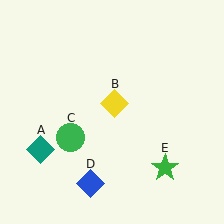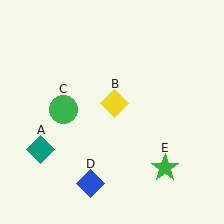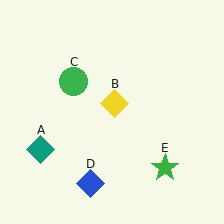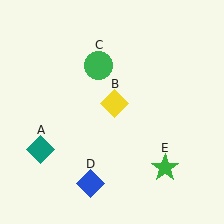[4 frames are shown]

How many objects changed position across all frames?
1 object changed position: green circle (object C).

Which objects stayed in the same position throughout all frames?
Teal diamond (object A) and yellow diamond (object B) and blue diamond (object D) and green star (object E) remained stationary.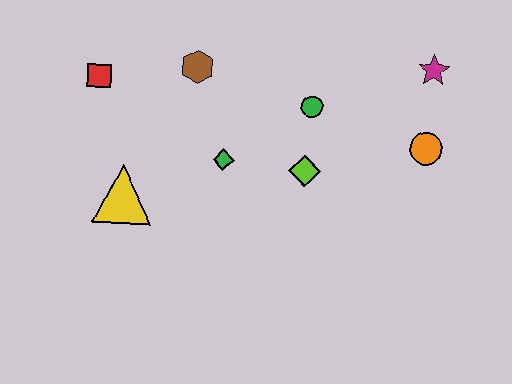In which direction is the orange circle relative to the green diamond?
The orange circle is to the right of the green diamond.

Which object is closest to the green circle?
The lime diamond is closest to the green circle.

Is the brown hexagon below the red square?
No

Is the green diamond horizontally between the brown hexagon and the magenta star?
Yes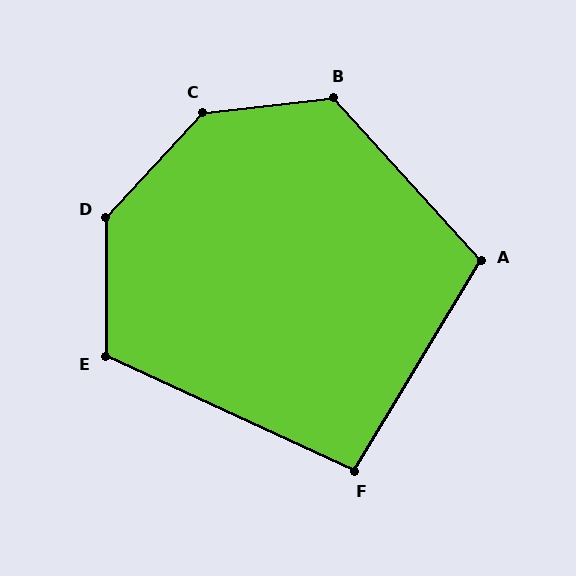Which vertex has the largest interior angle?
C, at approximately 139 degrees.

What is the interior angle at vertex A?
Approximately 107 degrees (obtuse).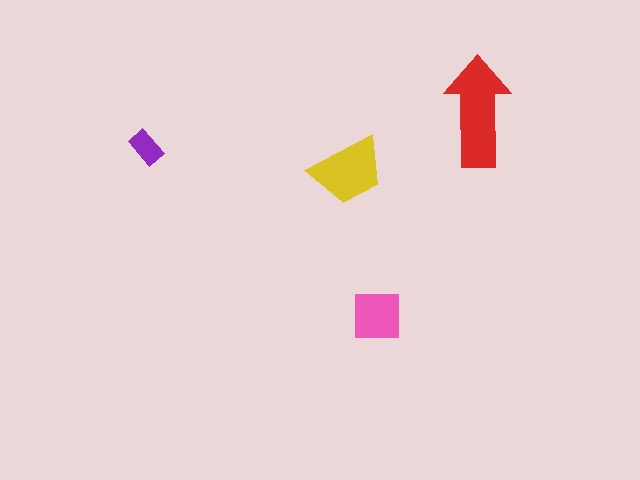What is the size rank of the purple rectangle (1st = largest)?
4th.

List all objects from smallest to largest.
The purple rectangle, the pink square, the yellow trapezoid, the red arrow.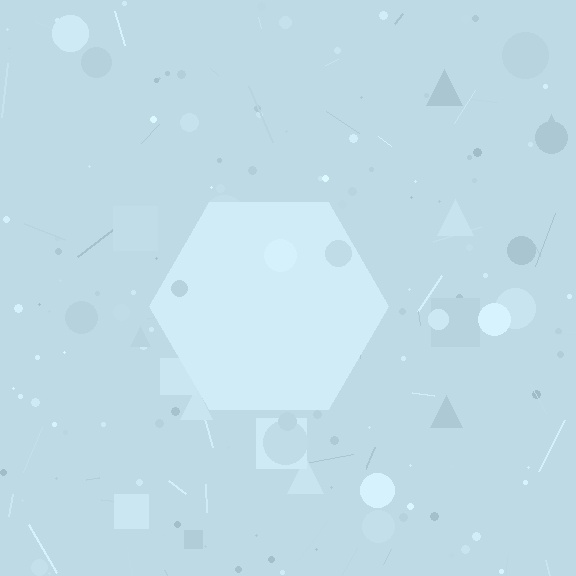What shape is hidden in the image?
A hexagon is hidden in the image.